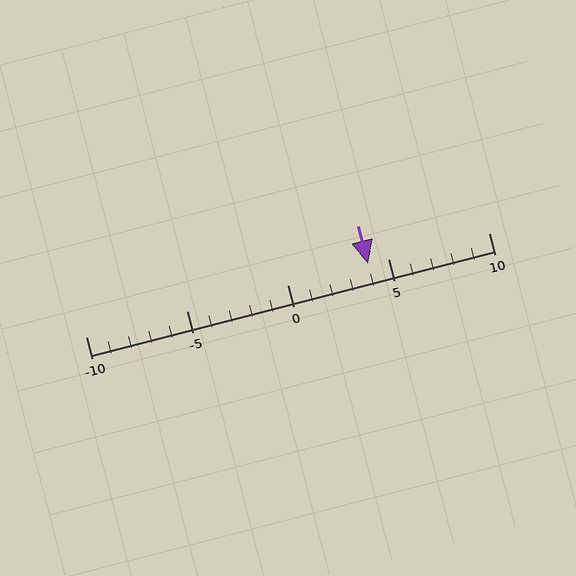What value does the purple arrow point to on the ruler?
The purple arrow points to approximately 4.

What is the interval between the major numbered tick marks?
The major tick marks are spaced 5 units apart.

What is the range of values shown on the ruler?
The ruler shows values from -10 to 10.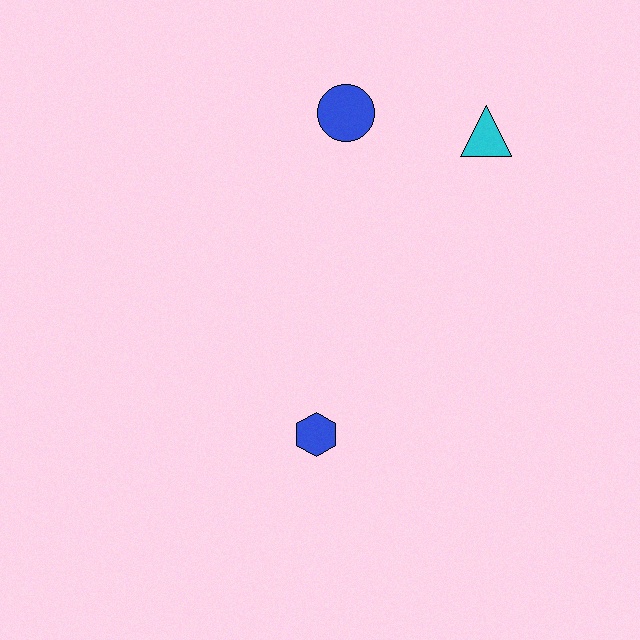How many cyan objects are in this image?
There is 1 cyan object.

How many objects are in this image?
There are 3 objects.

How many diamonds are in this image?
There are no diamonds.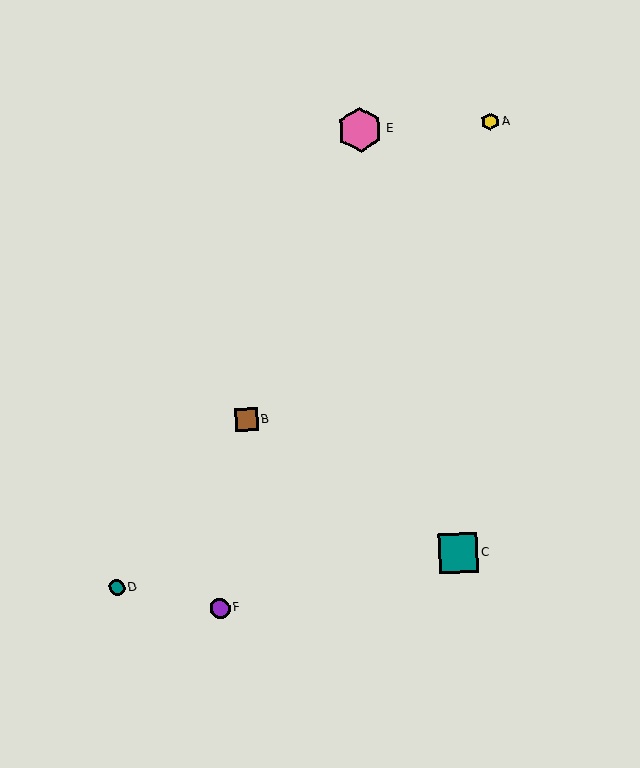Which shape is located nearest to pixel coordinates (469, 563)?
The teal square (labeled C) at (459, 553) is nearest to that location.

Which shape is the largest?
The pink hexagon (labeled E) is the largest.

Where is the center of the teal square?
The center of the teal square is at (459, 553).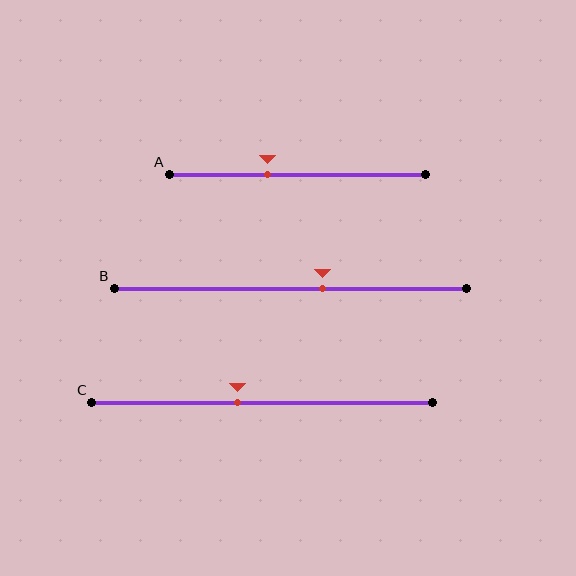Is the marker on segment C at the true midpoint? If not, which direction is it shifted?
No, the marker on segment C is shifted to the left by about 7% of the segment length.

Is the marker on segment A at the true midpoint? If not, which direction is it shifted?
No, the marker on segment A is shifted to the left by about 12% of the segment length.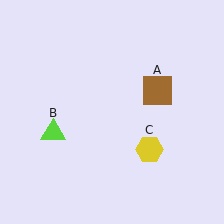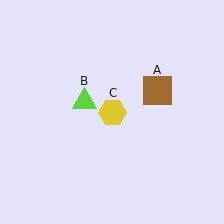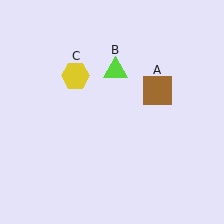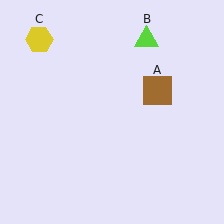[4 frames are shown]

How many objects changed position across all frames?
2 objects changed position: lime triangle (object B), yellow hexagon (object C).